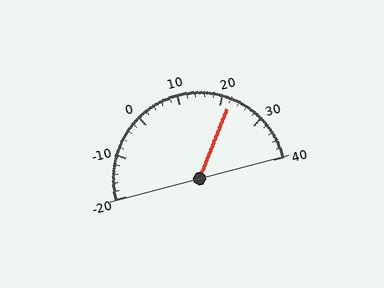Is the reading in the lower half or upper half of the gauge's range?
The reading is in the upper half of the range (-20 to 40).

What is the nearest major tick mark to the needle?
The nearest major tick mark is 20.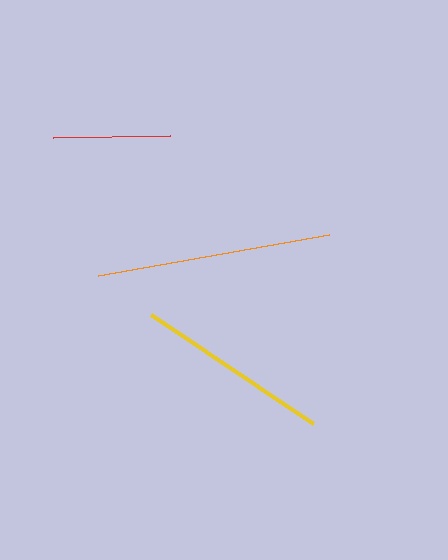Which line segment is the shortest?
The red line is the shortest at approximately 117 pixels.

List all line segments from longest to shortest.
From longest to shortest: orange, yellow, red.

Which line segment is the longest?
The orange line is the longest at approximately 234 pixels.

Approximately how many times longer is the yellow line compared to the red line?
The yellow line is approximately 1.7 times the length of the red line.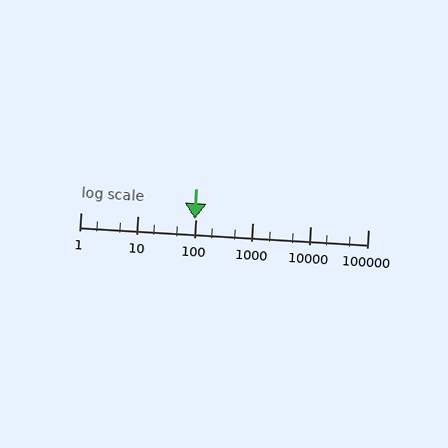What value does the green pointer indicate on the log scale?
The pointer indicates approximately 97.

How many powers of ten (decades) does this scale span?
The scale spans 5 decades, from 1 to 100000.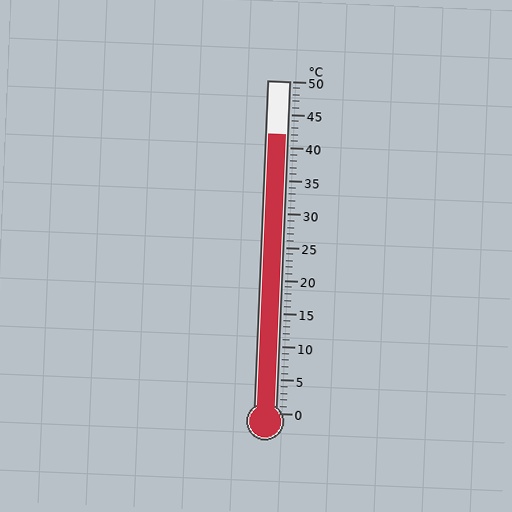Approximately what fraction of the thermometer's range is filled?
The thermometer is filled to approximately 85% of its range.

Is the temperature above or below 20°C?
The temperature is above 20°C.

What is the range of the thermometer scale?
The thermometer scale ranges from 0°C to 50°C.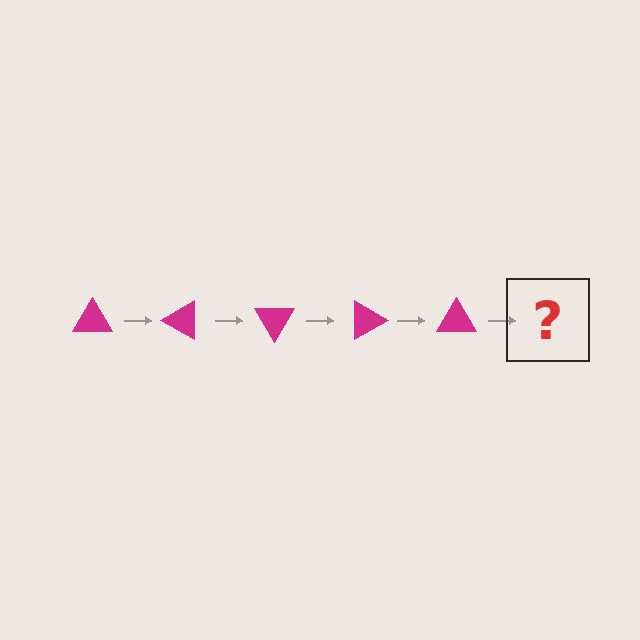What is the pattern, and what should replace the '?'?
The pattern is that the triangle rotates 30 degrees each step. The '?' should be a magenta triangle rotated 150 degrees.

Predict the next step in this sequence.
The next step is a magenta triangle rotated 150 degrees.